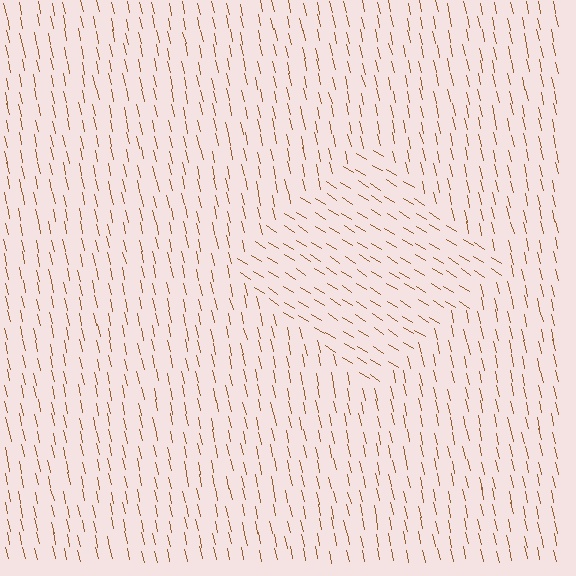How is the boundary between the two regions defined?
The boundary is defined purely by a change in line orientation (approximately 45 degrees difference). All lines are the same color and thickness.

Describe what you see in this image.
The image is filled with small brown line segments. A diamond region in the image has lines oriented differently from the surrounding lines, creating a visible texture boundary.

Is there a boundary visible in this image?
Yes, there is a texture boundary formed by a change in line orientation.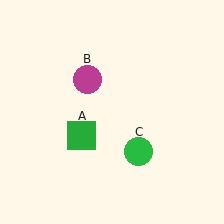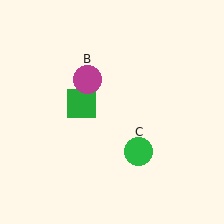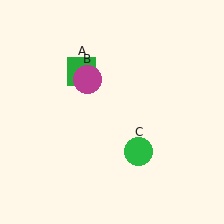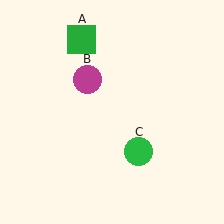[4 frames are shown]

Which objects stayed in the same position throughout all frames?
Magenta circle (object B) and green circle (object C) remained stationary.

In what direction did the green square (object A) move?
The green square (object A) moved up.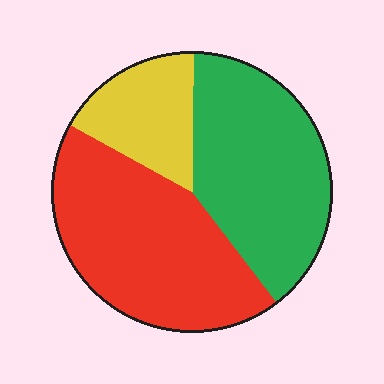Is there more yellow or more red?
Red.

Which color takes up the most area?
Red, at roughly 45%.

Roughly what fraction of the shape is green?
Green covers roughly 40% of the shape.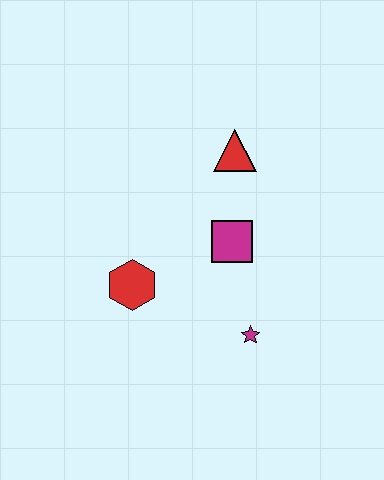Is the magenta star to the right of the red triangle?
Yes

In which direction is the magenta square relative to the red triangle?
The magenta square is below the red triangle.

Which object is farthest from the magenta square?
The red hexagon is farthest from the magenta square.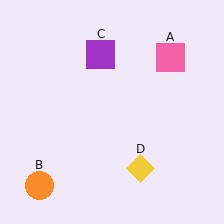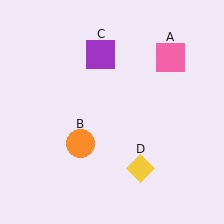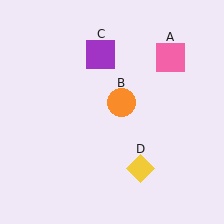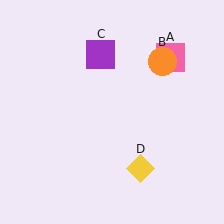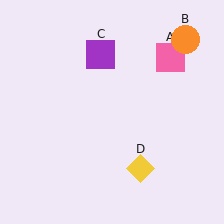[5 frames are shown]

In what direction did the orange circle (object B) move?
The orange circle (object B) moved up and to the right.